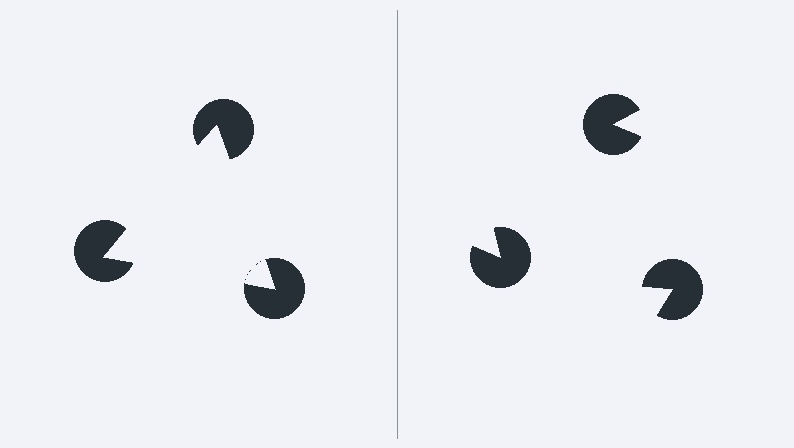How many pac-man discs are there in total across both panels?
6 — 3 on each side.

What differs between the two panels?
The pac-man discs are positioned identically on both sides; only the wedge orientations differ. On the left they align to a triangle; on the right they are misaligned.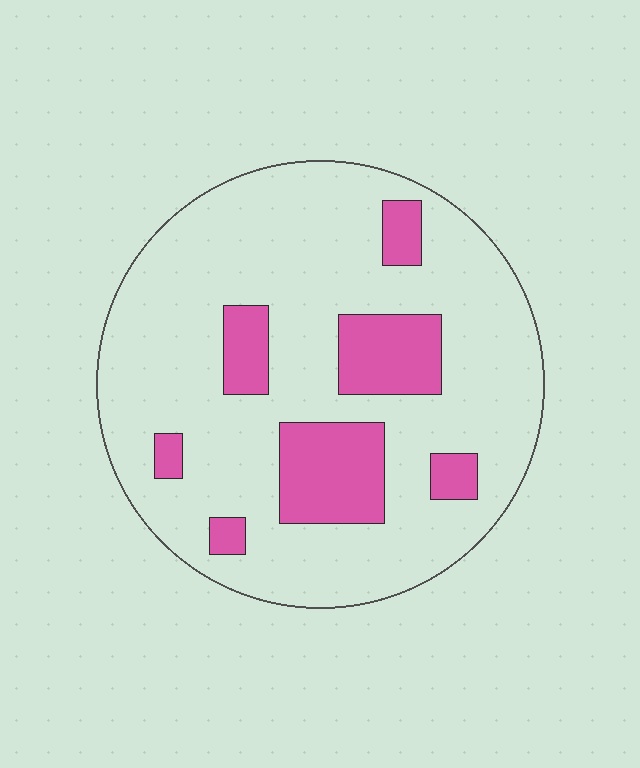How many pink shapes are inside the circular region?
7.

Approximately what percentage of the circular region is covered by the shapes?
Approximately 20%.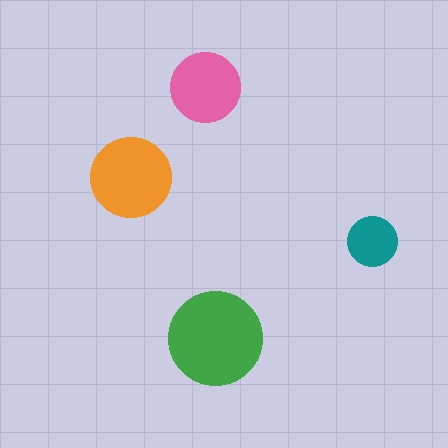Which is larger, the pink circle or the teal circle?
The pink one.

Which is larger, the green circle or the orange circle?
The green one.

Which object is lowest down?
The green circle is bottommost.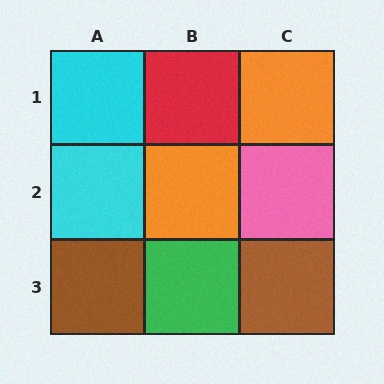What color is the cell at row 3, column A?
Brown.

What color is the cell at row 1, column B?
Red.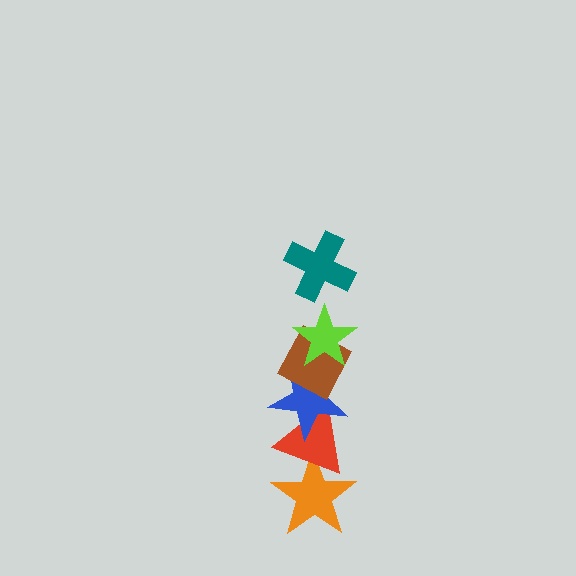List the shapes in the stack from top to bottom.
From top to bottom: the teal cross, the lime star, the brown diamond, the blue star, the red triangle, the orange star.